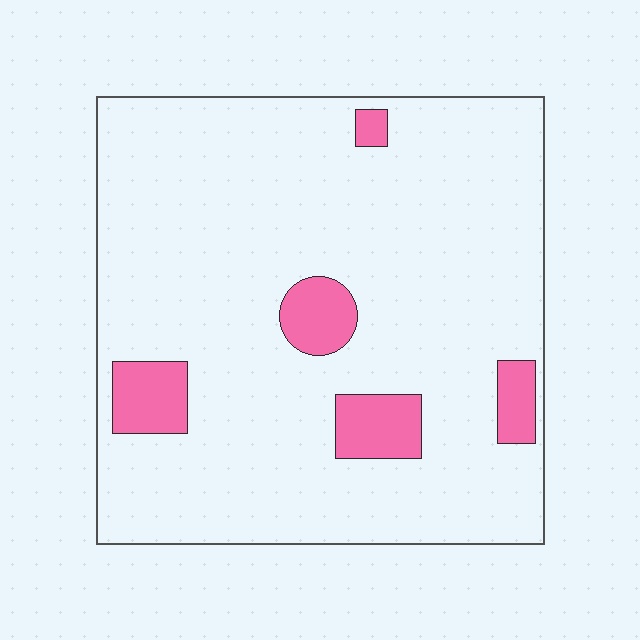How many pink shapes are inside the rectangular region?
5.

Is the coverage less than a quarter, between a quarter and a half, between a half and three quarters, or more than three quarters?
Less than a quarter.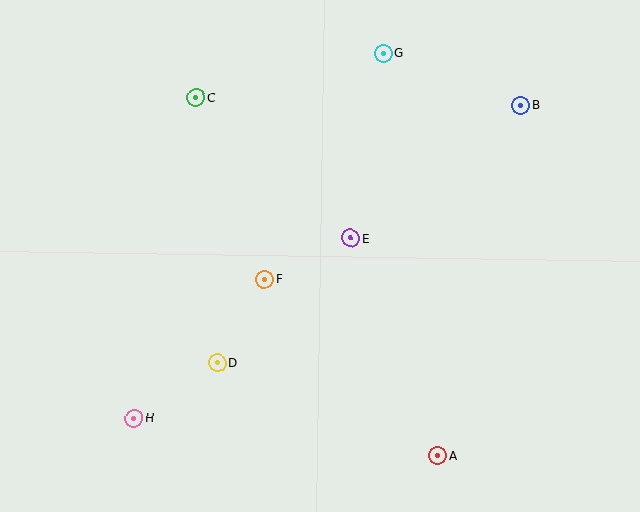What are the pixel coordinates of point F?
Point F is at (264, 280).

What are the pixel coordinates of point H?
Point H is at (134, 418).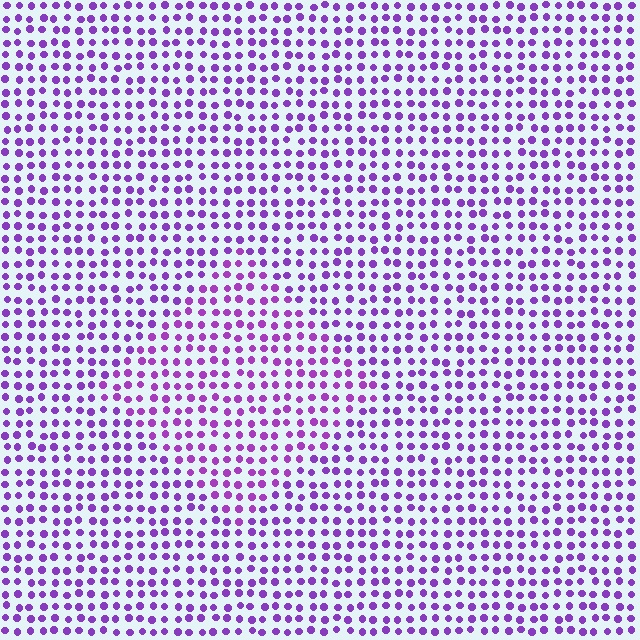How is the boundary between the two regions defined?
The boundary is defined purely by a slight shift in hue (about 15 degrees). Spacing, size, and orientation are identical on both sides.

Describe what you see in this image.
The image is filled with small purple elements in a uniform arrangement. A diamond-shaped region is visible where the elements are tinted to a slightly different hue, forming a subtle color boundary.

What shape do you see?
I see a diamond.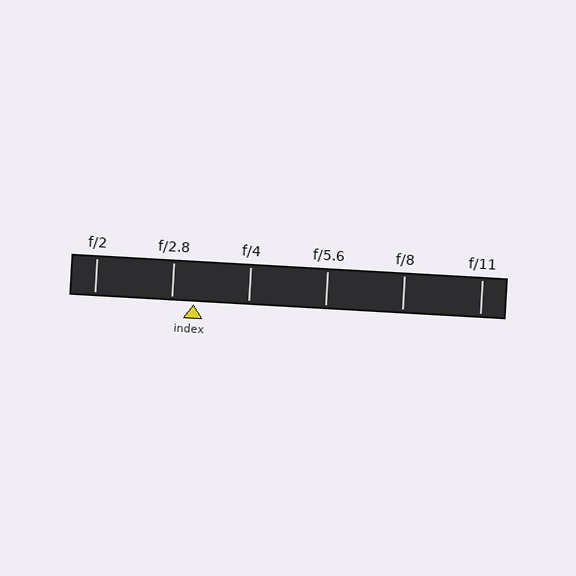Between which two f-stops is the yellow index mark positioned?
The index mark is between f/2.8 and f/4.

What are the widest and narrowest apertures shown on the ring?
The widest aperture shown is f/2 and the narrowest is f/11.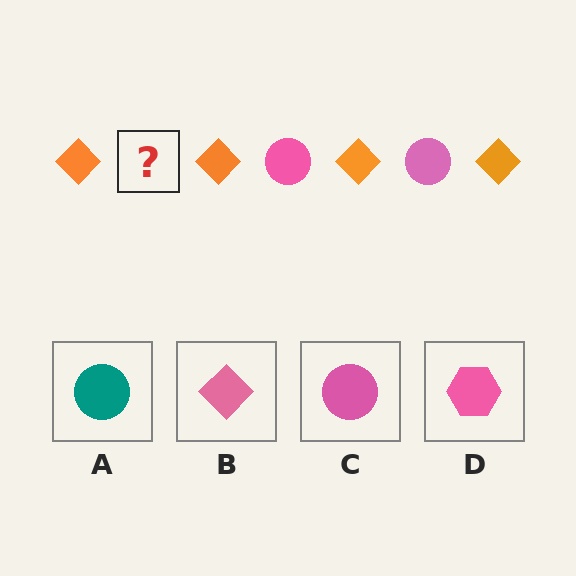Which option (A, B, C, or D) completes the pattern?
C.